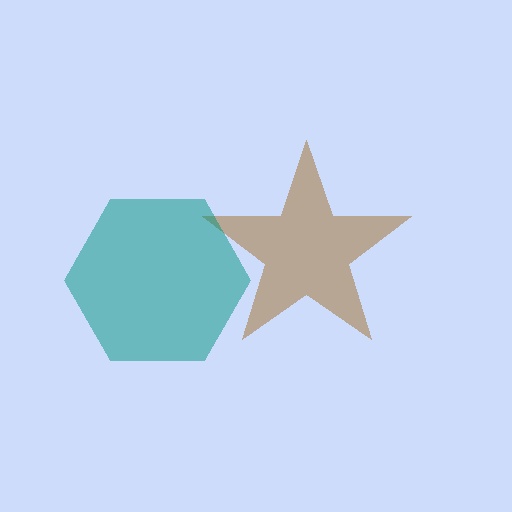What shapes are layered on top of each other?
The layered shapes are: a brown star, a teal hexagon.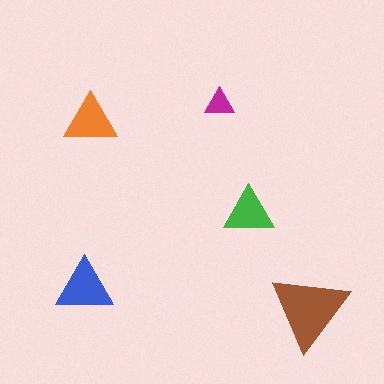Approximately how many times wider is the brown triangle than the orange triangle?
About 1.5 times wider.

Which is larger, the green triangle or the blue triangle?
The blue one.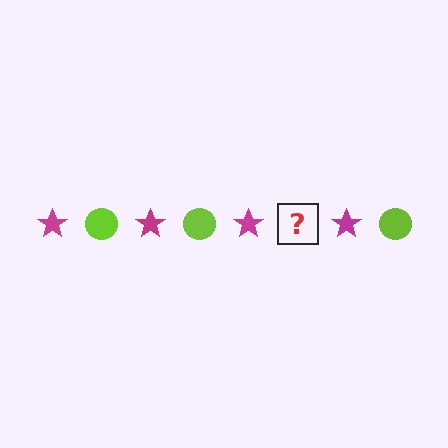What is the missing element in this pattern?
The missing element is a lime circle.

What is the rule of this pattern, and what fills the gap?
The rule is that the pattern alternates between magenta star and lime circle. The gap should be filled with a lime circle.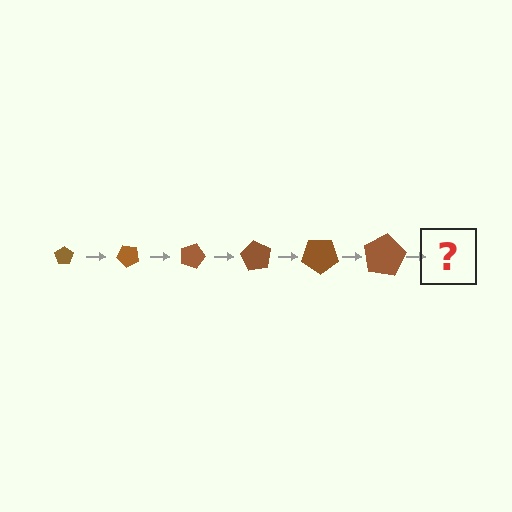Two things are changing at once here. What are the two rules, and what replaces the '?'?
The two rules are that the pentagon grows larger each step and it rotates 45 degrees each step. The '?' should be a pentagon, larger than the previous one and rotated 270 degrees from the start.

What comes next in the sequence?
The next element should be a pentagon, larger than the previous one and rotated 270 degrees from the start.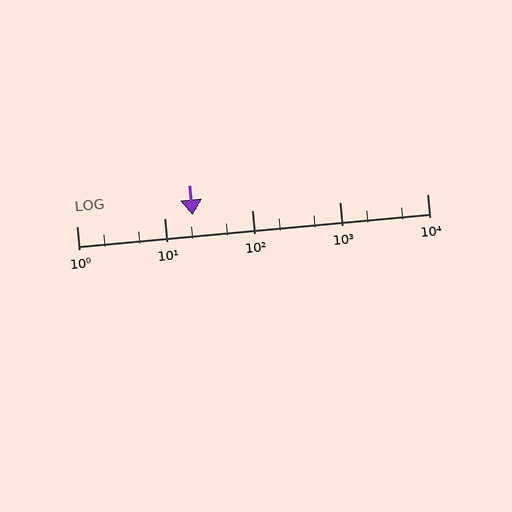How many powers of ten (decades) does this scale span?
The scale spans 4 decades, from 1 to 10000.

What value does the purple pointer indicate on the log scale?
The pointer indicates approximately 21.